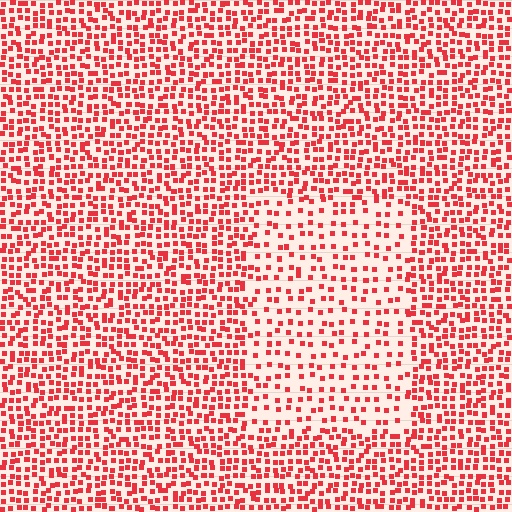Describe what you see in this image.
The image contains small red elements arranged at two different densities. A rectangle-shaped region is visible where the elements are less densely packed than the surrounding area.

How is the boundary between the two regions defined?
The boundary is defined by a change in element density (approximately 2.0x ratio). All elements are the same color, size, and shape.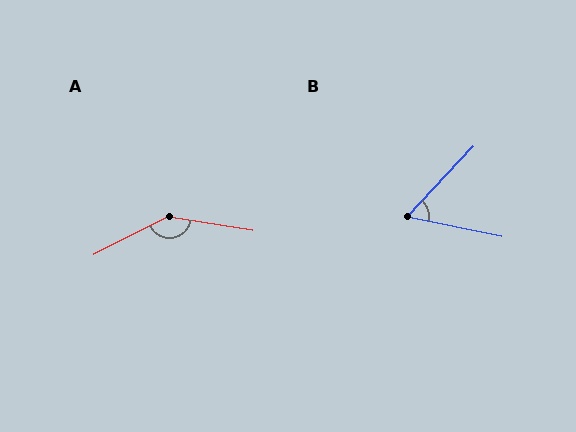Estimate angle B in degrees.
Approximately 58 degrees.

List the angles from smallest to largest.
B (58°), A (144°).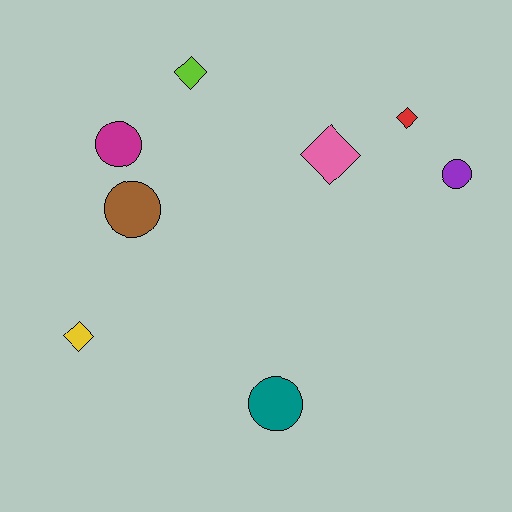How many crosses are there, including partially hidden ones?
There are no crosses.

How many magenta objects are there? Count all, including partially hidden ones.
There is 1 magenta object.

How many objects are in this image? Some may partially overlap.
There are 8 objects.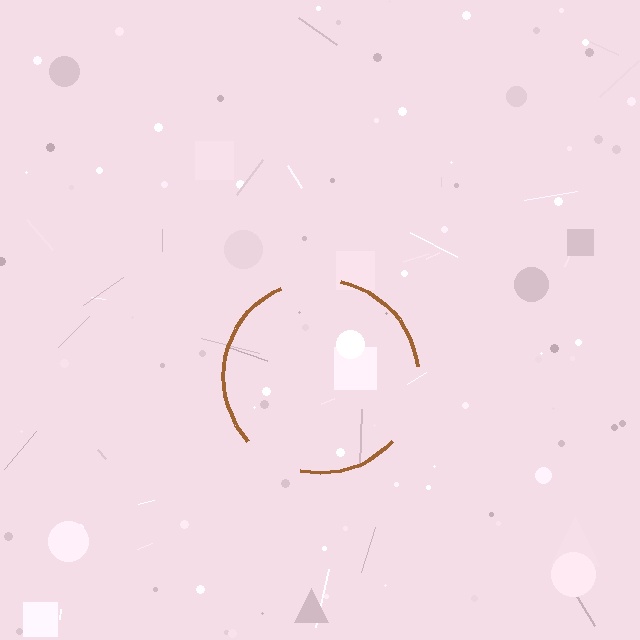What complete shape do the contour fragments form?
The contour fragments form a circle.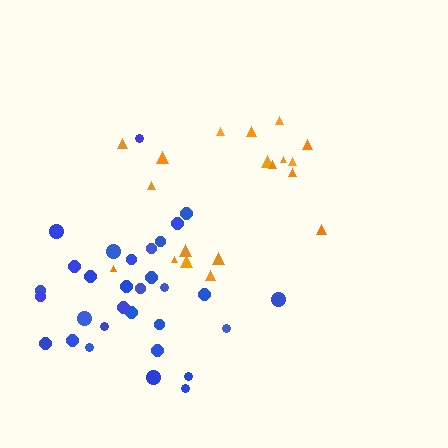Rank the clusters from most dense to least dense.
blue, orange.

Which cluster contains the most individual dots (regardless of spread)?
Blue (31).